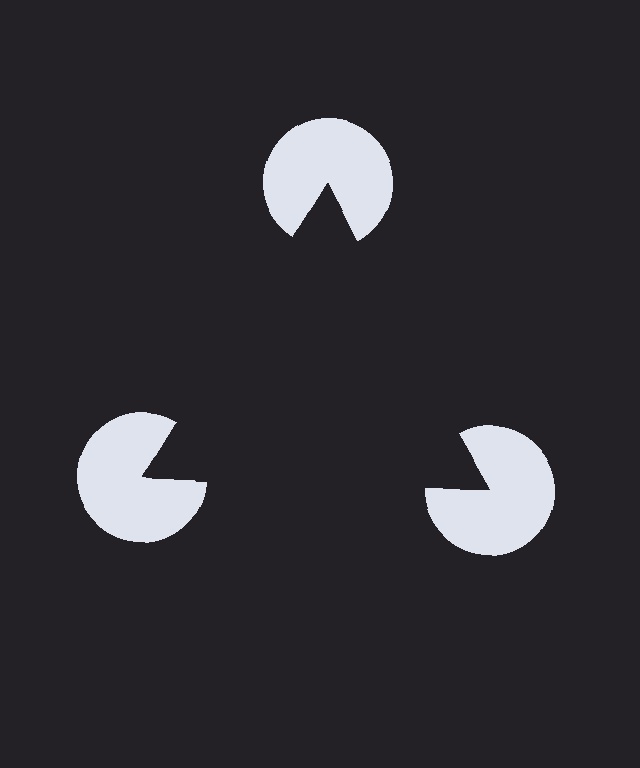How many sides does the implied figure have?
3 sides.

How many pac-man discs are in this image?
There are 3 — one at each vertex of the illusory triangle.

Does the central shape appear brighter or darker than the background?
It typically appears slightly darker than the background, even though no actual brightness change is drawn.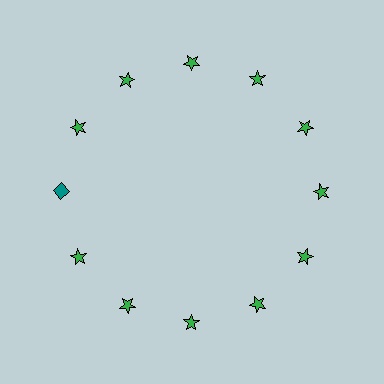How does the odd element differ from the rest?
It differs in both color (teal instead of green) and shape (diamond instead of star).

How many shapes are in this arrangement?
There are 12 shapes arranged in a ring pattern.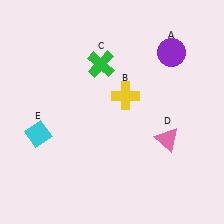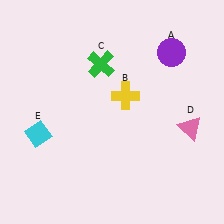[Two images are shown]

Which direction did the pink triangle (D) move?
The pink triangle (D) moved right.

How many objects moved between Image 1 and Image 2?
1 object moved between the two images.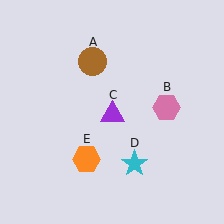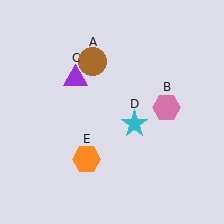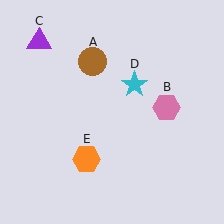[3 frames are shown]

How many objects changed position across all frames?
2 objects changed position: purple triangle (object C), cyan star (object D).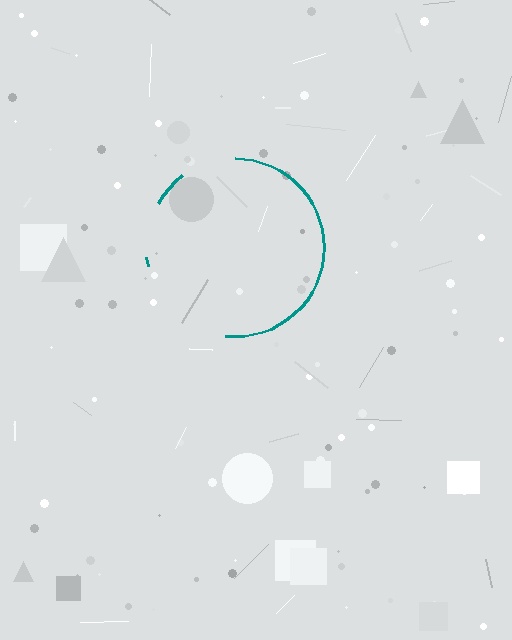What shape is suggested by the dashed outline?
The dashed outline suggests a circle.